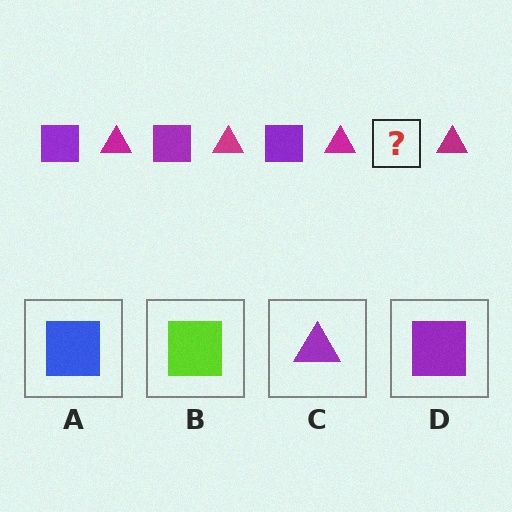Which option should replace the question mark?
Option D.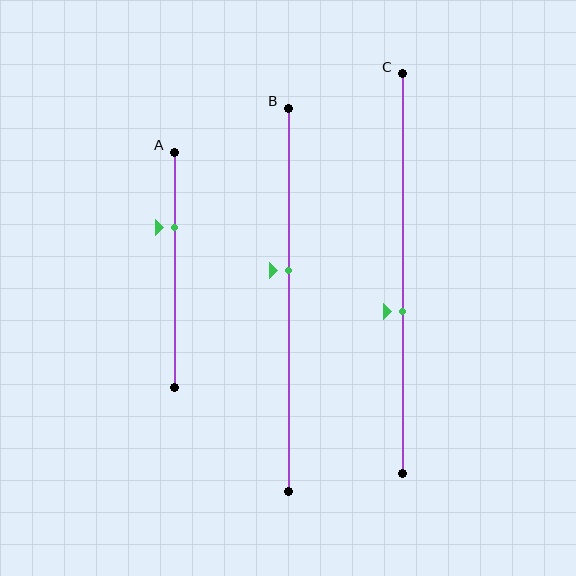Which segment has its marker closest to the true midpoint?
Segment B has its marker closest to the true midpoint.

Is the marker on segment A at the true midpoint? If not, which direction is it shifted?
No, the marker on segment A is shifted upward by about 18% of the segment length.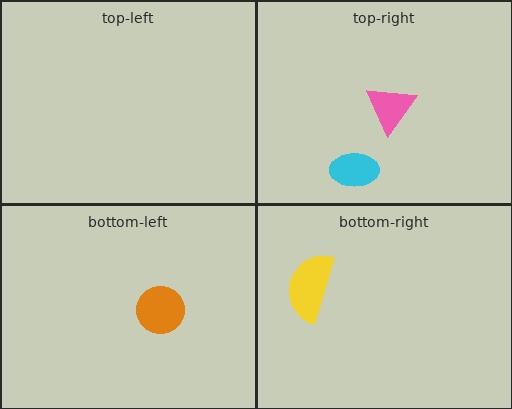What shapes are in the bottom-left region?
The orange circle.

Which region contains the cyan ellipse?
The top-right region.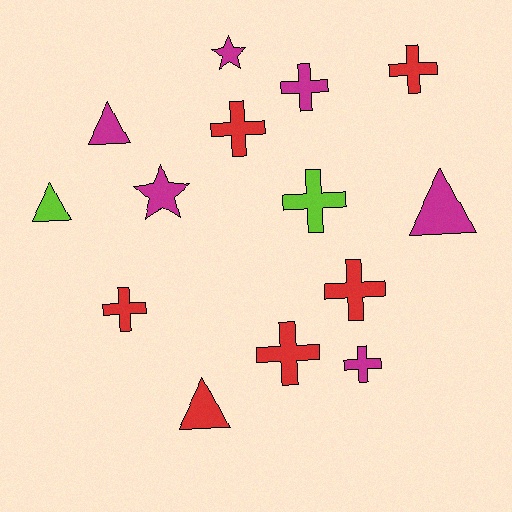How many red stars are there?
There are no red stars.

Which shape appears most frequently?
Cross, with 8 objects.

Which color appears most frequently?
Red, with 6 objects.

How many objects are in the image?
There are 14 objects.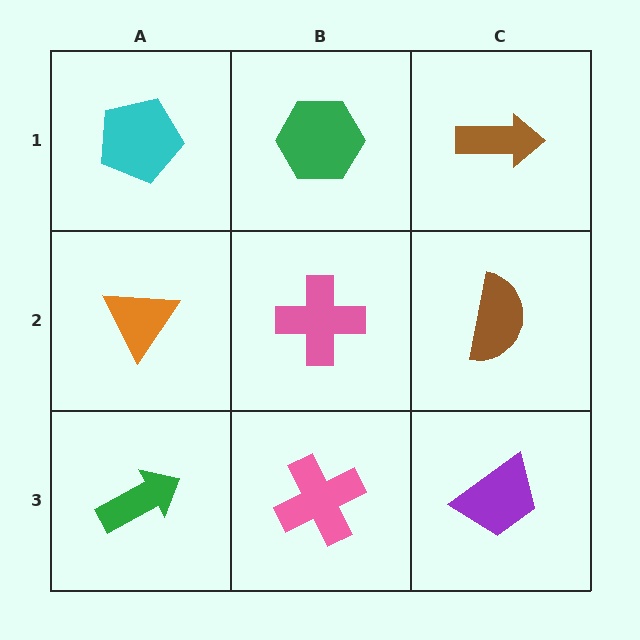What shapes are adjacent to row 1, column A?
An orange triangle (row 2, column A), a green hexagon (row 1, column B).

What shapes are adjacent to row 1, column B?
A pink cross (row 2, column B), a cyan pentagon (row 1, column A), a brown arrow (row 1, column C).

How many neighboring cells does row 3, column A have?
2.